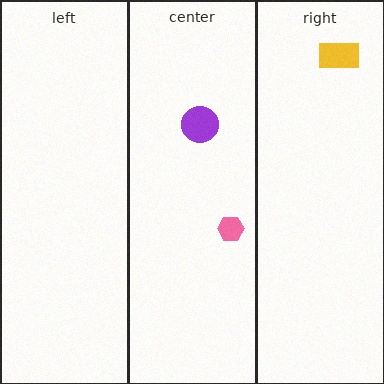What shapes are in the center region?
The pink hexagon, the purple circle.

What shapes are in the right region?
The yellow rectangle.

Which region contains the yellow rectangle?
The right region.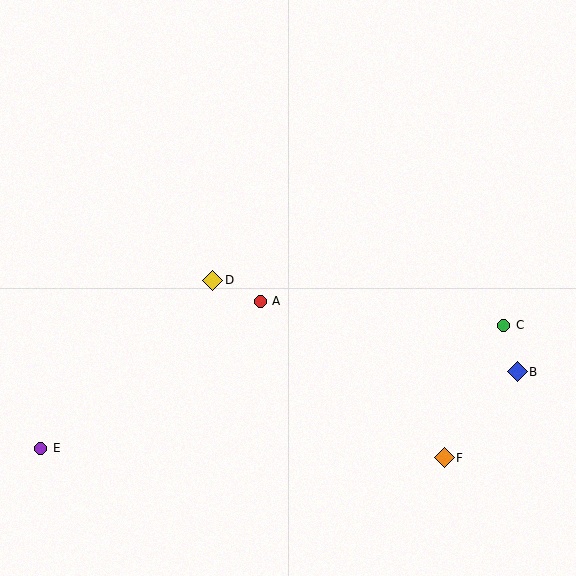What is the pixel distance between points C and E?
The distance between C and E is 479 pixels.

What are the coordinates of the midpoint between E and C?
The midpoint between E and C is at (272, 387).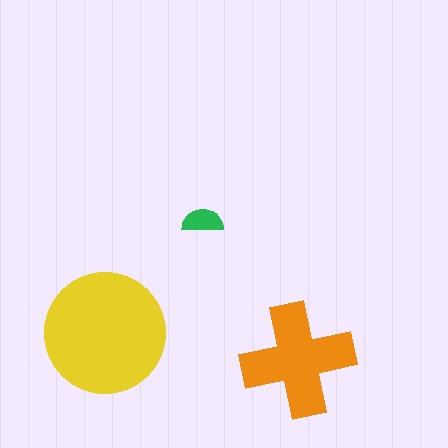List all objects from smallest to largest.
The green semicircle, the orange cross, the yellow circle.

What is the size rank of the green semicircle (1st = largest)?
3rd.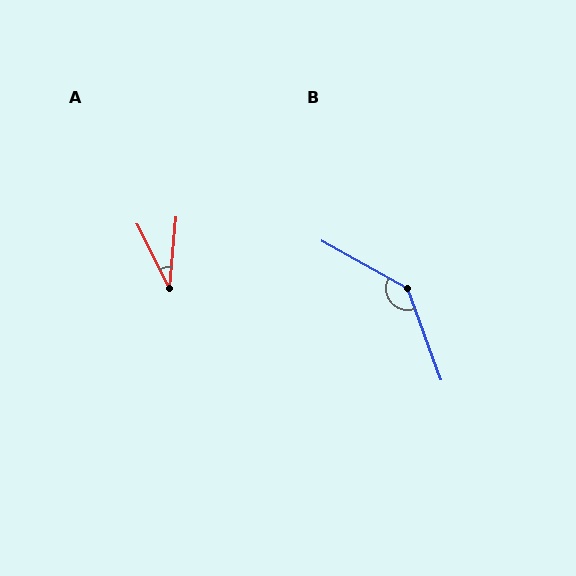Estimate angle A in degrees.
Approximately 32 degrees.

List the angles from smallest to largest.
A (32°), B (139°).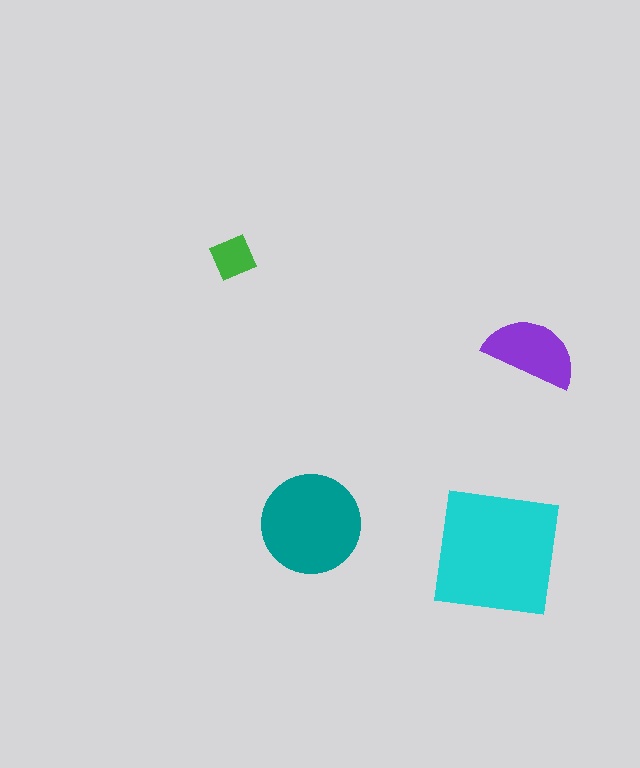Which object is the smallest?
The green diamond.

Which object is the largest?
The cyan square.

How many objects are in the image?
There are 4 objects in the image.